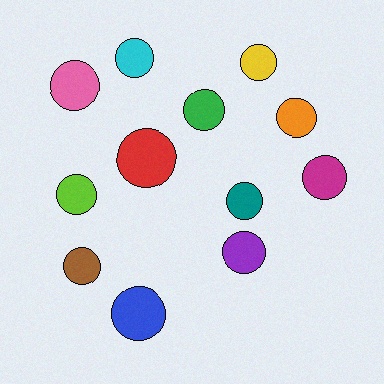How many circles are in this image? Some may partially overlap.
There are 12 circles.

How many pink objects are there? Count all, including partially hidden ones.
There is 1 pink object.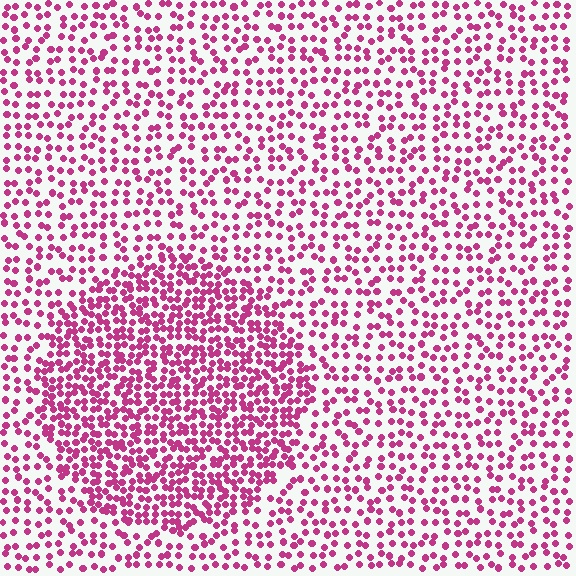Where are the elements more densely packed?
The elements are more densely packed inside the circle boundary.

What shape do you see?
I see a circle.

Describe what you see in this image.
The image contains small magenta elements arranged at two different densities. A circle-shaped region is visible where the elements are more densely packed than the surrounding area.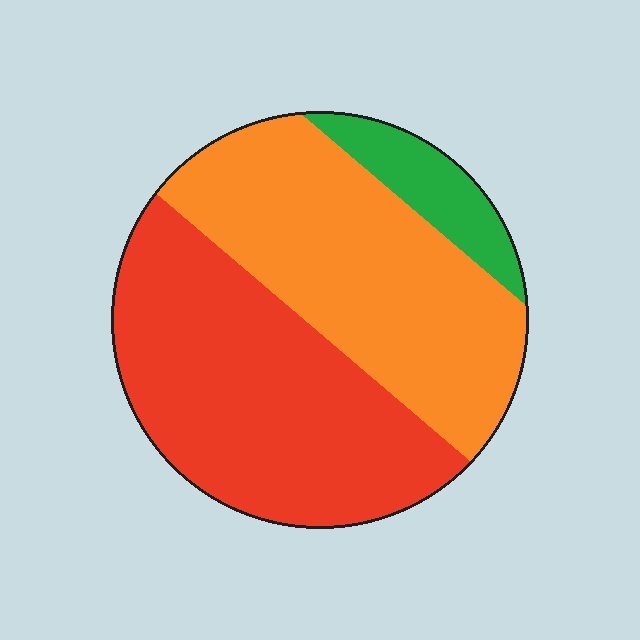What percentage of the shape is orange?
Orange takes up about two fifths (2/5) of the shape.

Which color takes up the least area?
Green, at roughly 10%.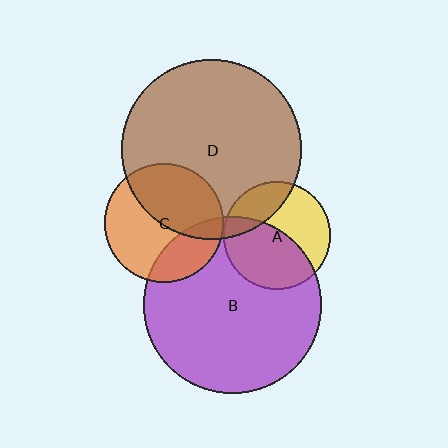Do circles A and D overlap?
Yes.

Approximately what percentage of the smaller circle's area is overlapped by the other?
Approximately 25%.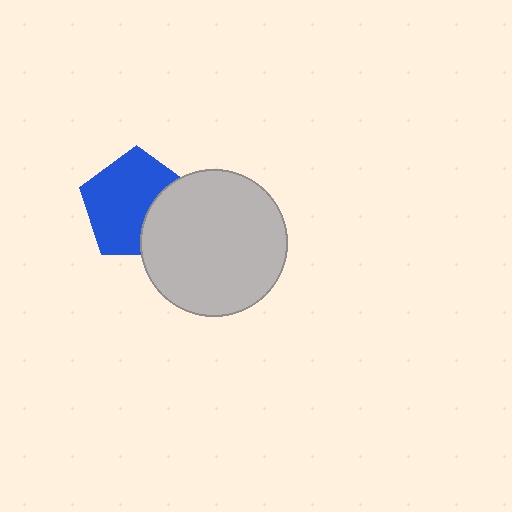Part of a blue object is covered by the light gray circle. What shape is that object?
It is a pentagon.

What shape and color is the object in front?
The object in front is a light gray circle.